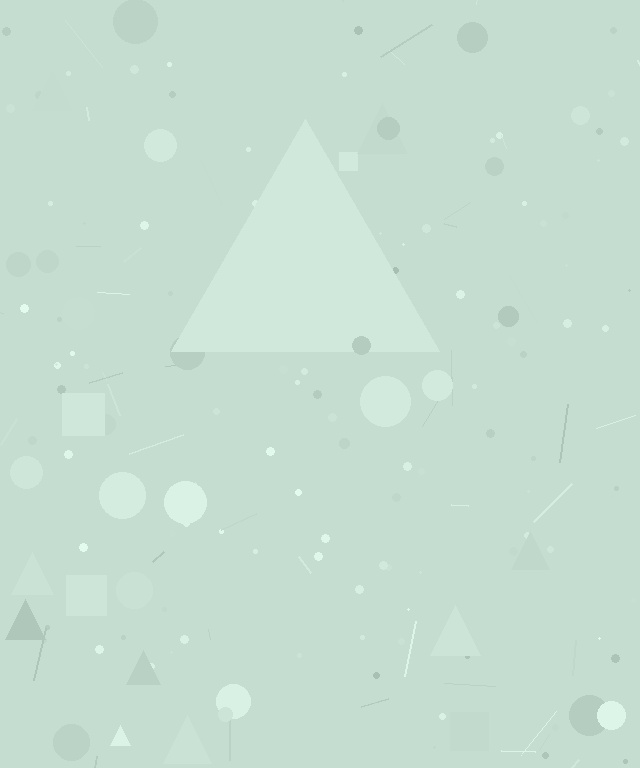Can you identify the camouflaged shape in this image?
The camouflaged shape is a triangle.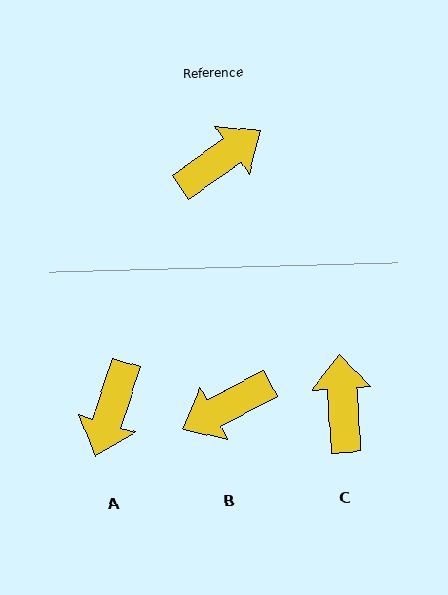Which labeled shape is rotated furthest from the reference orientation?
B, about 172 degrees away.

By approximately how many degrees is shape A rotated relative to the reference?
Approximately 143 degrees clockwise.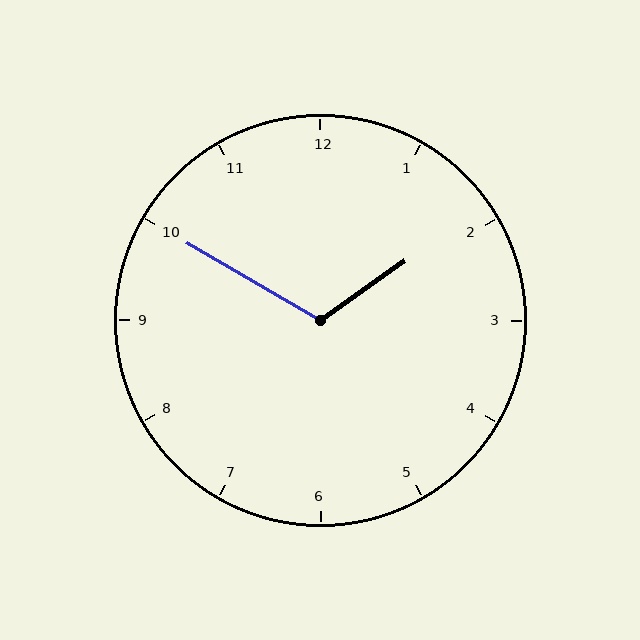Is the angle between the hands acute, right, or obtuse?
It is obtuse.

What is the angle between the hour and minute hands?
Approximately 115 degrees.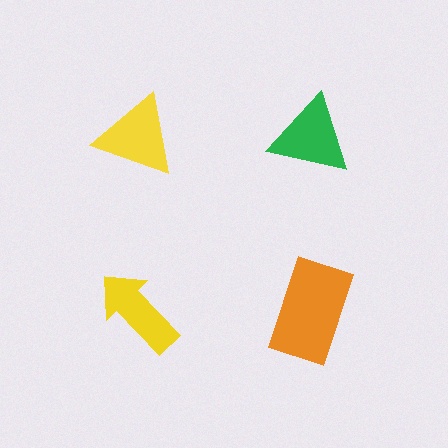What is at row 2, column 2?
An orange rectangle.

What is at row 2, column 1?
A yellow arrow.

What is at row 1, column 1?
A yellow triangle.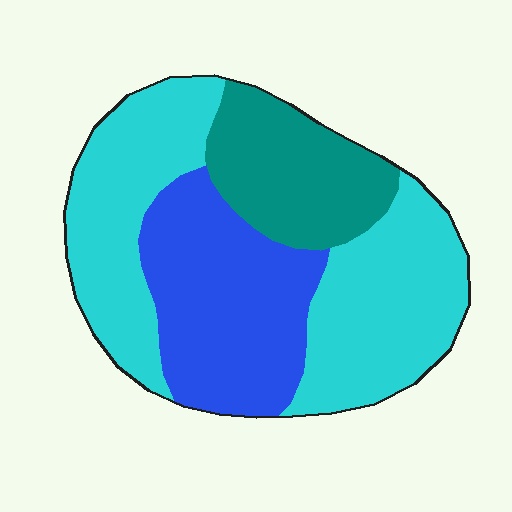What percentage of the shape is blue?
Blue covers roughly 30% of the shape.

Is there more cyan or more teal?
Cyan.